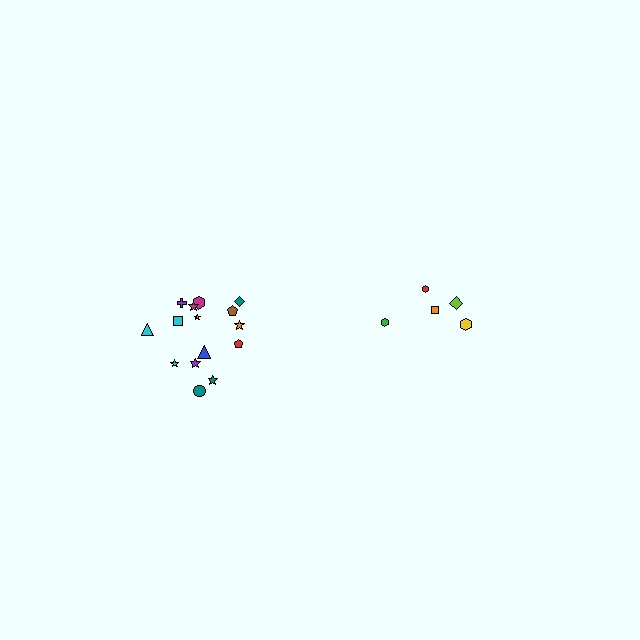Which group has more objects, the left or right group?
The left group.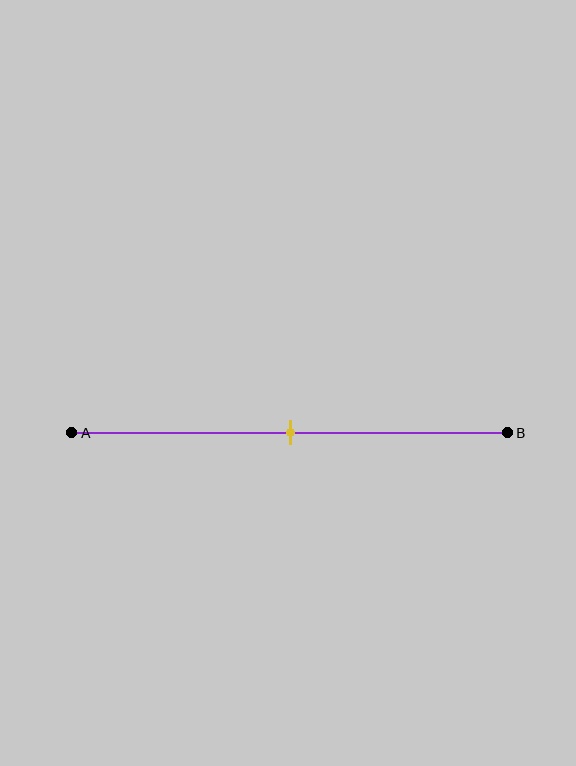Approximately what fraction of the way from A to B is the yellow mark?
The yellow mark is approximately 50% of the way from A to B.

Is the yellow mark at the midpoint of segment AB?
Yes, the mark is approximately at the midpoint.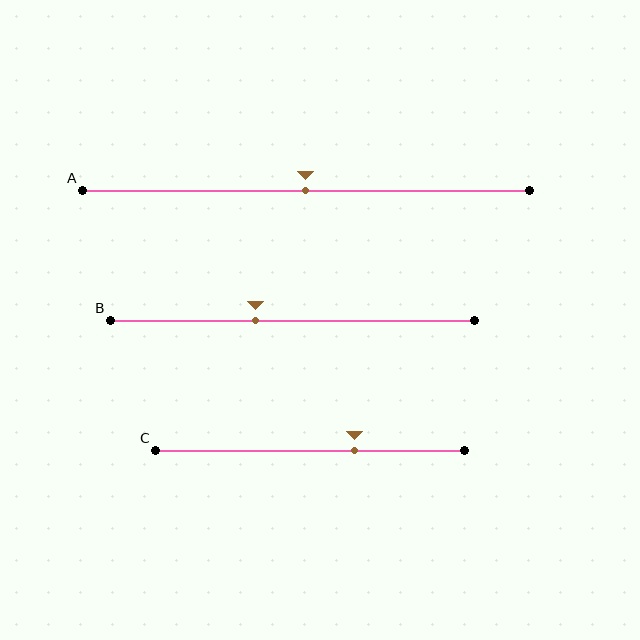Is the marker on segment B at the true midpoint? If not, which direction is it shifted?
No, the marker on segment B is shifted to the left by about 10% of the segment length.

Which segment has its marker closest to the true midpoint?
Segment A has its marker closest to the true midpoint.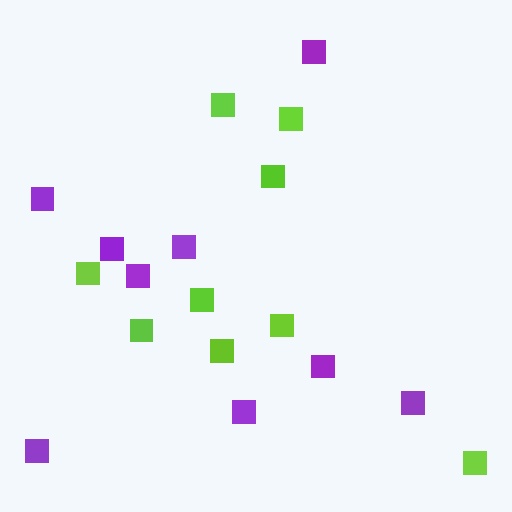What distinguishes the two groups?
There are 2 groups: one group of lime squares (9) and one group of purple squares (9).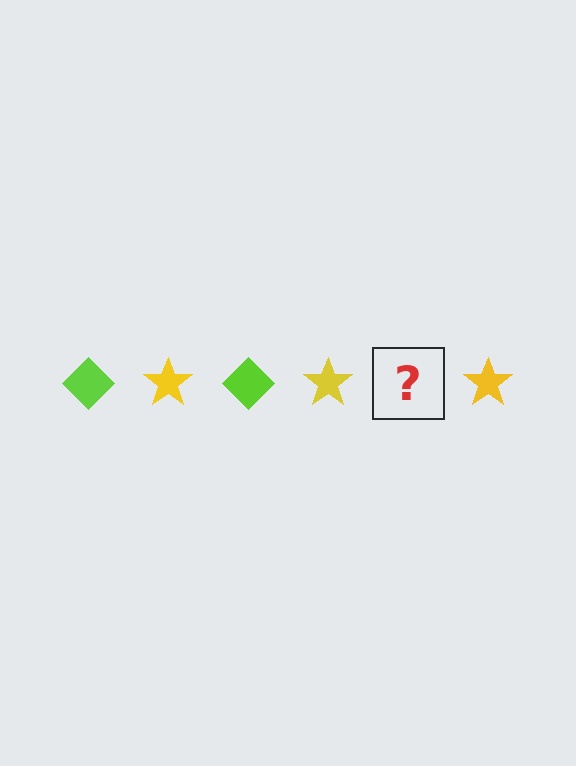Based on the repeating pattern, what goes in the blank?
The blank should be a lime diamond.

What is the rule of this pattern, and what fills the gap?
The rule is that the pattern alternates between lime diamond and yellow star. The gap should be filled with a lime diamond.